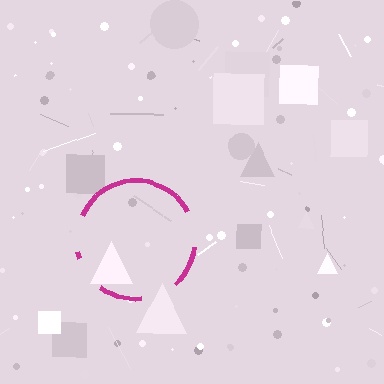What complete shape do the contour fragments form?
The contour fragments form a circle.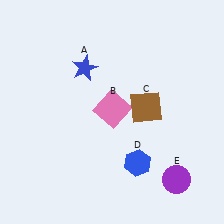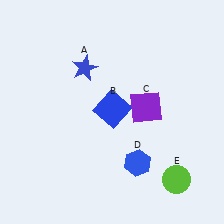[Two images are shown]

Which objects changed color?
B changed from pink to blue. C changed from brown to purple. E changed from purple to lime.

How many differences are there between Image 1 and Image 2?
There are 3 differences between the two images.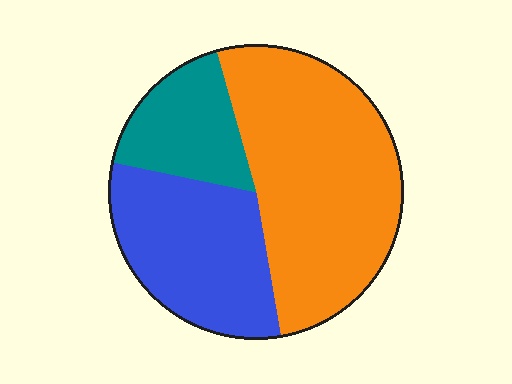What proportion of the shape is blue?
Blue takes up about one third (1/3) of the shape.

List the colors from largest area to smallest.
From largest to smallest: orange, blue, teal.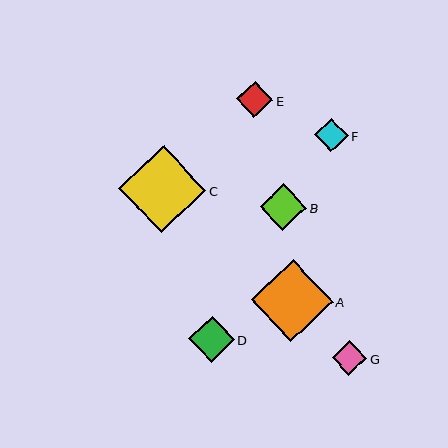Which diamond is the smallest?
Diamond F is the smallest with a size of approximately 33 pixels.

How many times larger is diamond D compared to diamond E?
Diamond D is approximately 1.3 times the size of diamond E.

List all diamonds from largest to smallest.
From largest to smallest: C, A, B, D, E, G, F.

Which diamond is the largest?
Diamond C is the largest with a size of approximately 87 pixels.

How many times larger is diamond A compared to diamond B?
Diamond A is approximately 1.8 times the size of diamond B.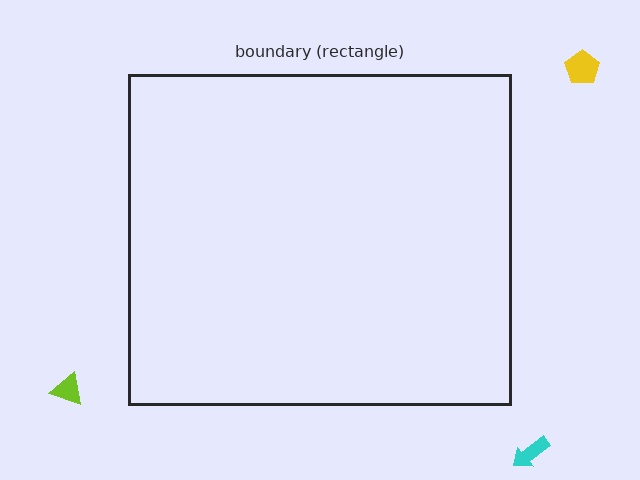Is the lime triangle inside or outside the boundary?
Outside.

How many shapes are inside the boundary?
0 inside, 3 outside.